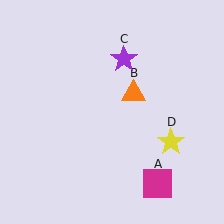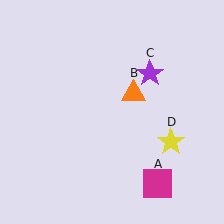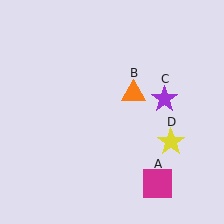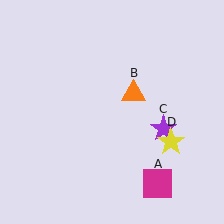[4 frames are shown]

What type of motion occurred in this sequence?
The purple star (object C) rotated clockwise around the center of the scene.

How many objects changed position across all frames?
1 object changed position: purple star (object C).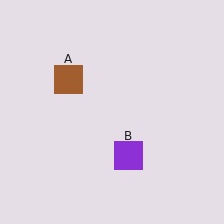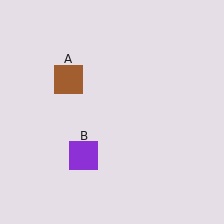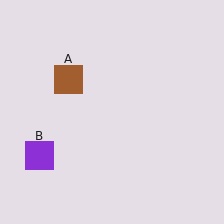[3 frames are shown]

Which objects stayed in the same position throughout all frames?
Brown square (object A) remained stationary.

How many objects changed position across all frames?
1 object changed position: purple square (object B).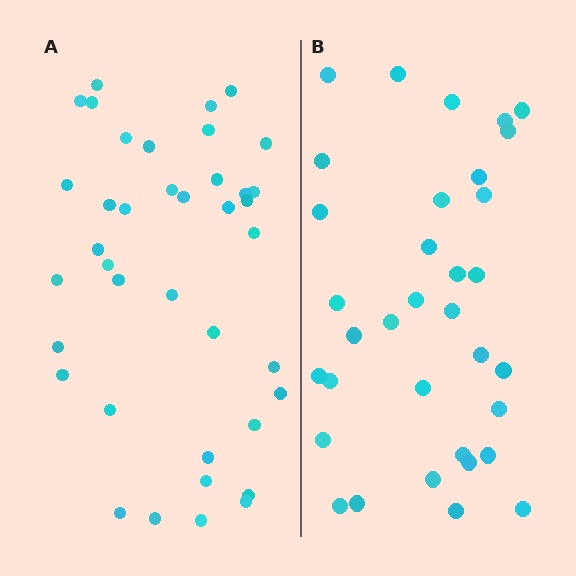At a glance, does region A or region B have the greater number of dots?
Region A (the left region) has more dots.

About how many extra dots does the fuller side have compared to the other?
Region A has about 5 more dots than region B.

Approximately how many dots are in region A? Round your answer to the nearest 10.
About 40 dots. (The exact count is 39, which rounds to 40.)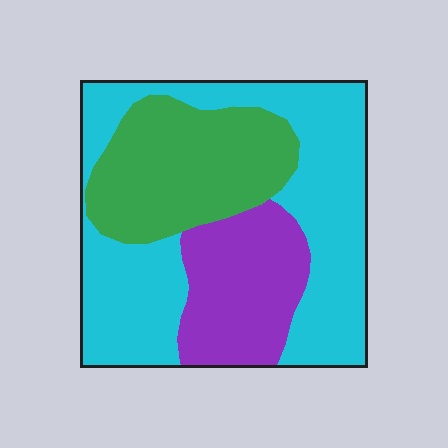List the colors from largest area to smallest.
From largest to smallest: cyan, green, purple.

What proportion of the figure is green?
Green takes up about one quarter (1/4) of the figure.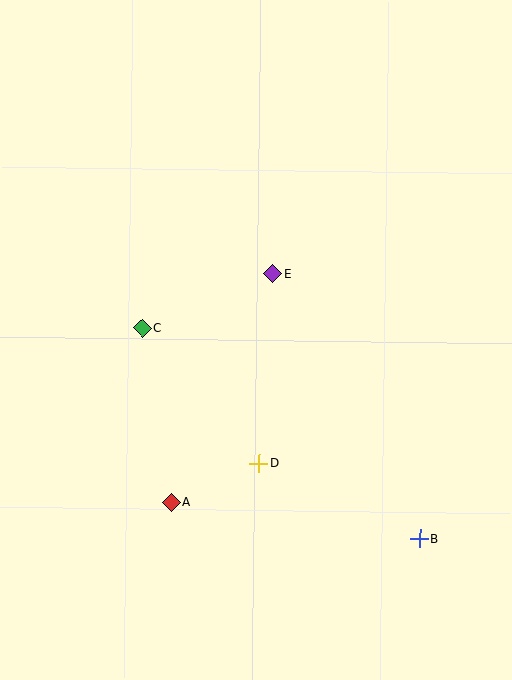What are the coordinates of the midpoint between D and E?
The midpoint between D and E is at (266, 369).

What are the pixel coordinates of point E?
Point E is at (273, 274).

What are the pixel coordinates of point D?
Point D is at (259, 463).